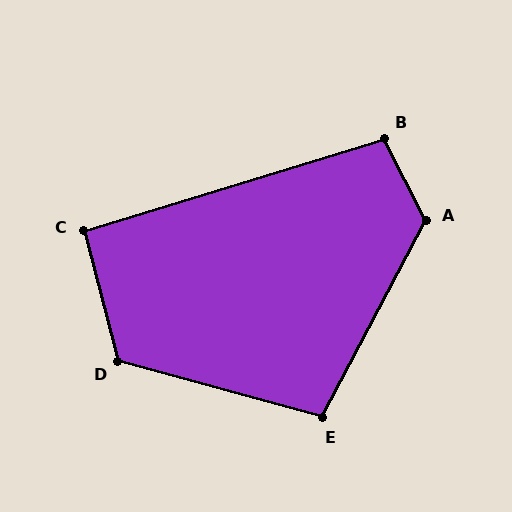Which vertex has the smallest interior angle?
C, at approximately 93 degrees.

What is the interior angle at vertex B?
Approximately 100 degrees (obtuse).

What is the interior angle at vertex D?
Approximately 120 degrees (obtuse).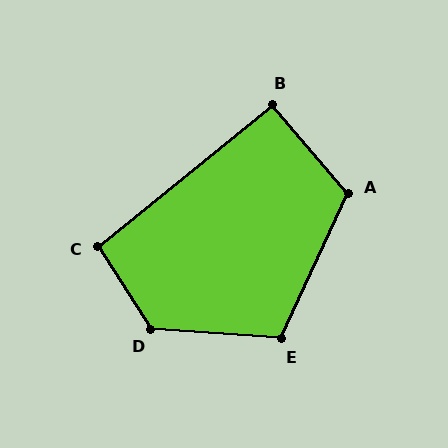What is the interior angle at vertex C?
Approximately 96 degrees (obtuse).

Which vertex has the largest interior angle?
D, at approximately 127 degrees.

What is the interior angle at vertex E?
Approximately 111 degrees (obtuse).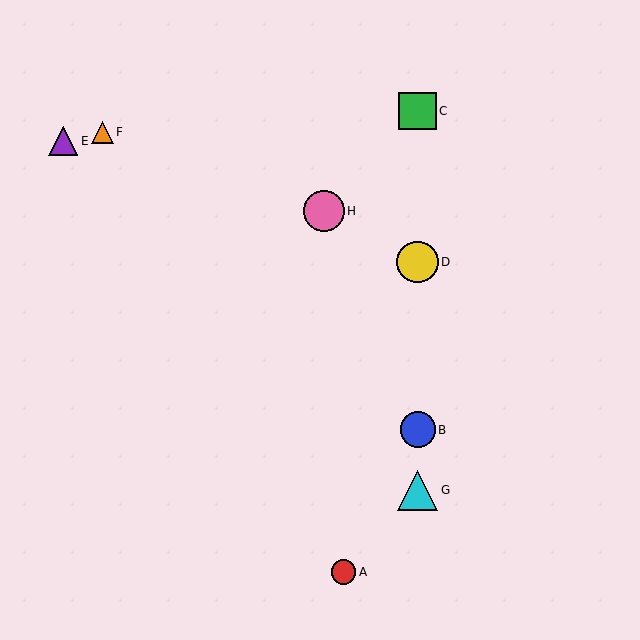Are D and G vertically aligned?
Yes, both are at x≈418.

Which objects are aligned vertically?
Objects B, C, D, G are aligned vertically.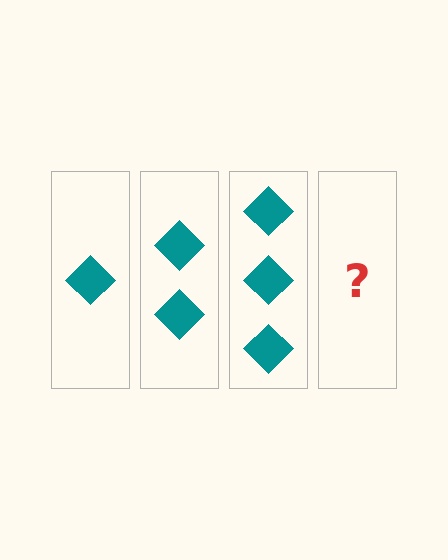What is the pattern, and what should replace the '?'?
The pattern is that each step adds one more diamond. The '?' should be 4 diamonds.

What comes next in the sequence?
The next element should be 4 diamonds.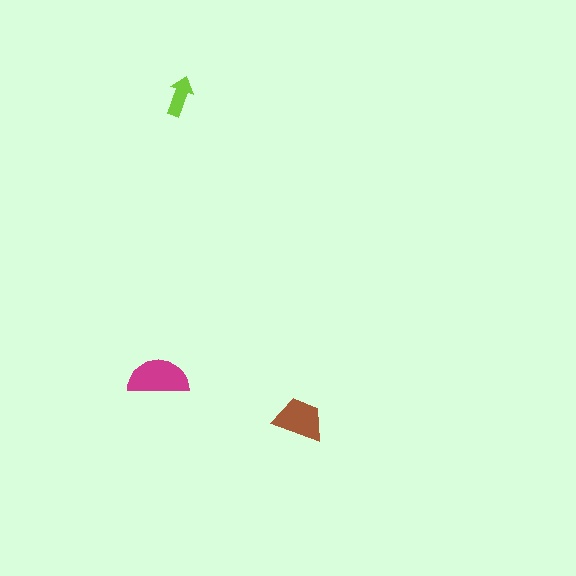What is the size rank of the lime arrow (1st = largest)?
3rd.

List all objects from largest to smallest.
The magenta semicircle, the brown trapezoid, the lime arrow.